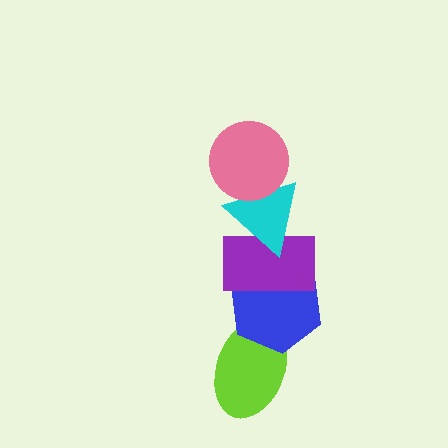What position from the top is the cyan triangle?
The cyan triangle is 2nd from the top.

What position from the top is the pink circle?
The pink circle is 1st from the top.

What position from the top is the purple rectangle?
The purple rectangle is 3rd from the top.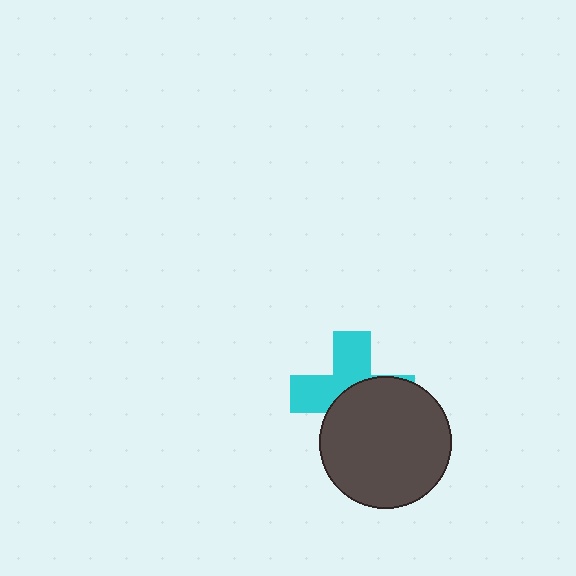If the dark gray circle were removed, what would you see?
You would see the complete cyan cross.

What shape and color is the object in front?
The object in front is a dark gray circle.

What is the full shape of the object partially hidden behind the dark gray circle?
The partially hidden object is a cyan cross.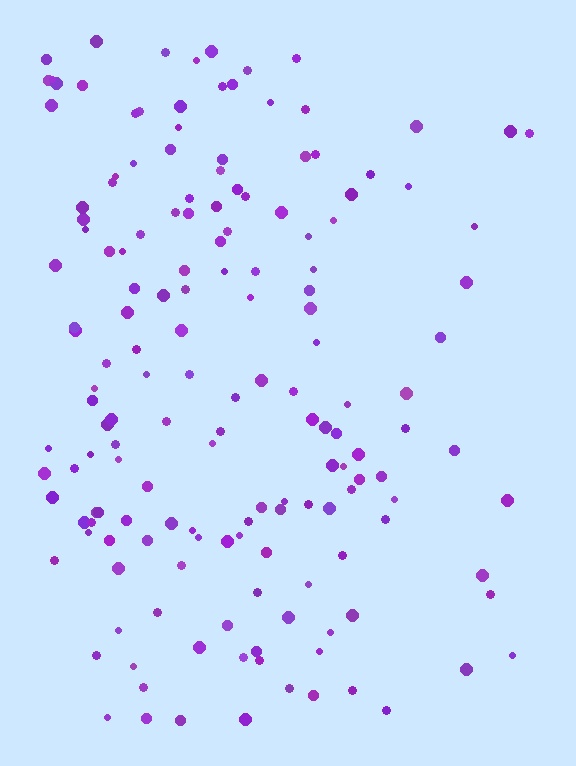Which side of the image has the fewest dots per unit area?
The right.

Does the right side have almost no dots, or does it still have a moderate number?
Still a moderate number, just noticeably fewer than the left.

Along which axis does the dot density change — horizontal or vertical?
Horizontal.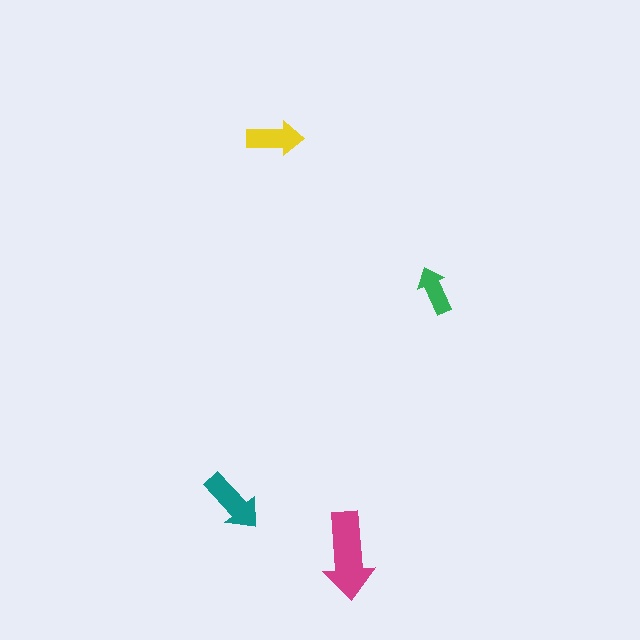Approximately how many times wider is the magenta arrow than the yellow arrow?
About 1.5 times wider.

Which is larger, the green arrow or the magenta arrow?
The magenta one.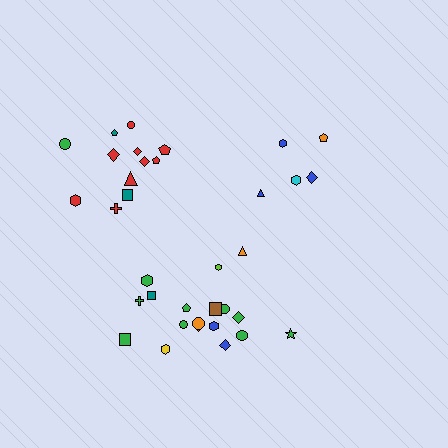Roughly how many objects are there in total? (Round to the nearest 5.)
Roughly 35 objects in total.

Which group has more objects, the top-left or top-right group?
The top-left group.